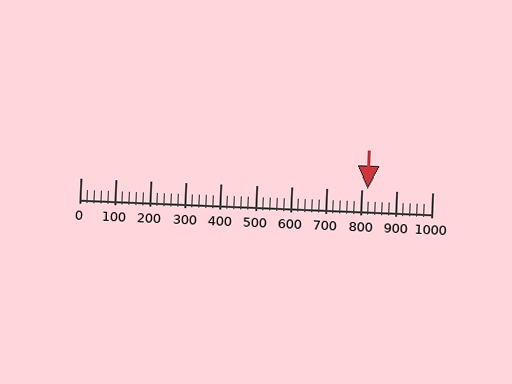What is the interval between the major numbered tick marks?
The major tick marks are spaced 100 units apart.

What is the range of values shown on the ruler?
The ruler shows values from 0 to 1000.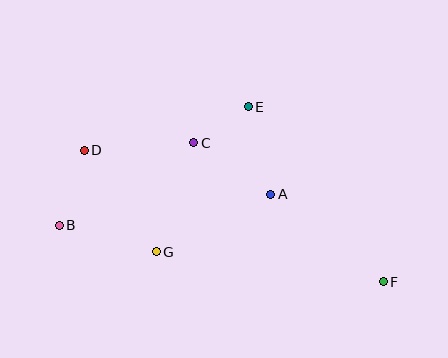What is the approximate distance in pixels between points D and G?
The distance between D and G is approximately 125 pixels.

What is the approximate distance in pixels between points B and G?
The distance between B and G is approximately 101 pixels.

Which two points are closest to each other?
Points C and E are closest to each other.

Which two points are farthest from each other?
Points B and F are farthest from each other.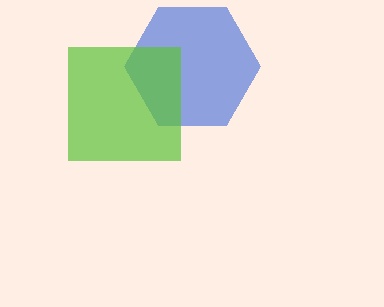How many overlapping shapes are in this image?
There are 2 overlapping shapes in the image.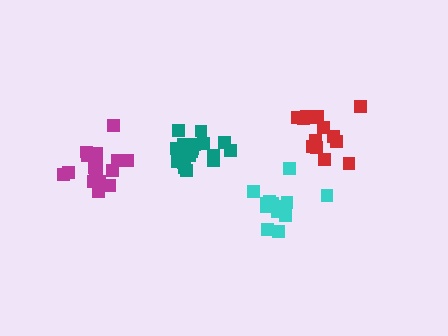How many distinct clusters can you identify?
There are 4 distinct clusters.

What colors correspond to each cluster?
The clusters are colored: cyan, red, teal, magenta.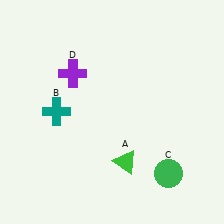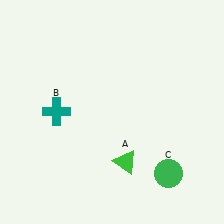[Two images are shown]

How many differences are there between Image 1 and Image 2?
There is 1 difference between the two images.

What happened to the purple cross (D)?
The purple cross (D) was removed in Image 2. It was in the top-left area of Image 1.